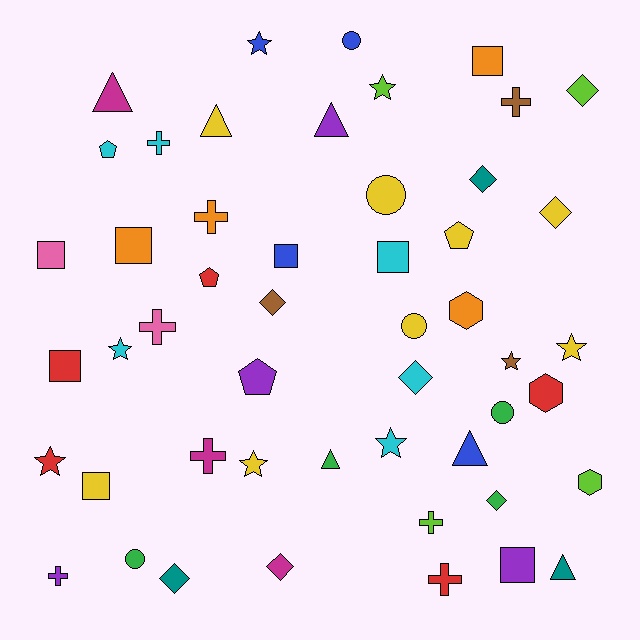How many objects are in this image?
There are 50 objects.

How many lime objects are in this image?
There are 4 lime objects.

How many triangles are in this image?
There are 6 triangles.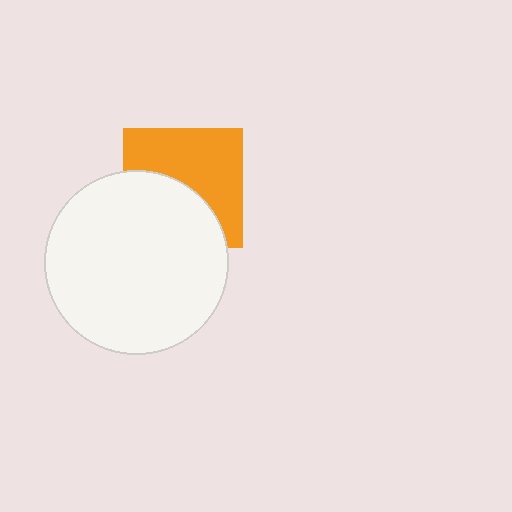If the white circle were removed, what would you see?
You would see the complete orange square.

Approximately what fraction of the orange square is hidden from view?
Roughly 44% of the orange square is hidden behind the white circle.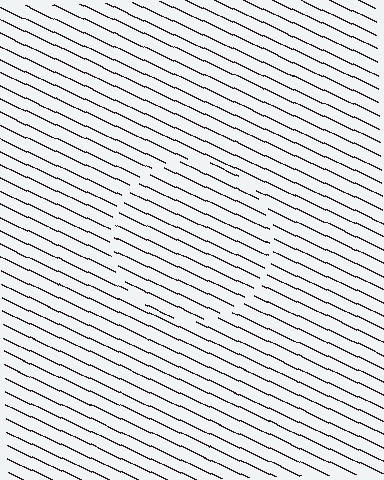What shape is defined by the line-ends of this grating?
An illusory circle. The interior of the shape contains the same grating, shifted by half a period — the contour is defined by the phase discontinuity where line-ends from the inner and outer gratings abut.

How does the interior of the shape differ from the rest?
The interior of the shape contains the same grating, shifted by half a period — the contour is defined by the phase discontinuity where line-ends from the inner and outer gratings abut.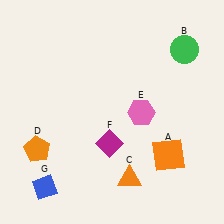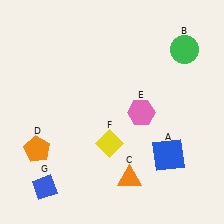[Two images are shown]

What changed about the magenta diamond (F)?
In Image 1, F is magenta. In Image 2, it changed to yellow.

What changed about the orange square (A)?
In Image 1, A is orange. In Image 2, it changed to blue.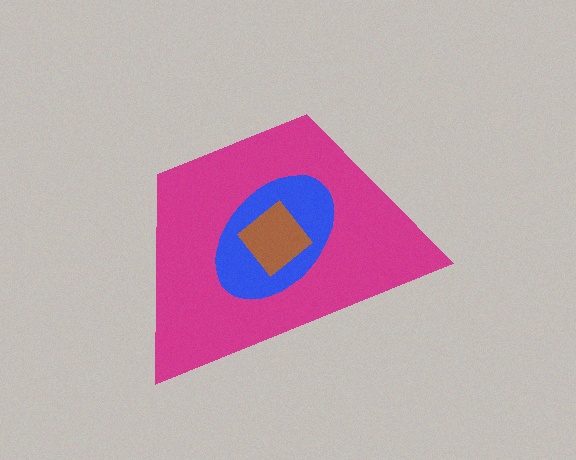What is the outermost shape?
The magenta trapezoid.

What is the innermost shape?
The brown diamond.